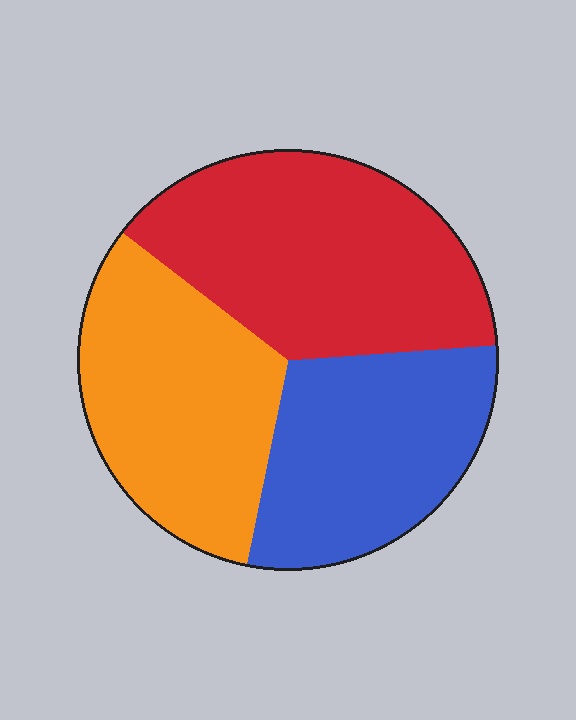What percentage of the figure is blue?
Blue covers 29% of the figure.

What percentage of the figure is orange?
Orange covers about 30% of the figure.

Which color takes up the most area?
Red, at roughly 40%.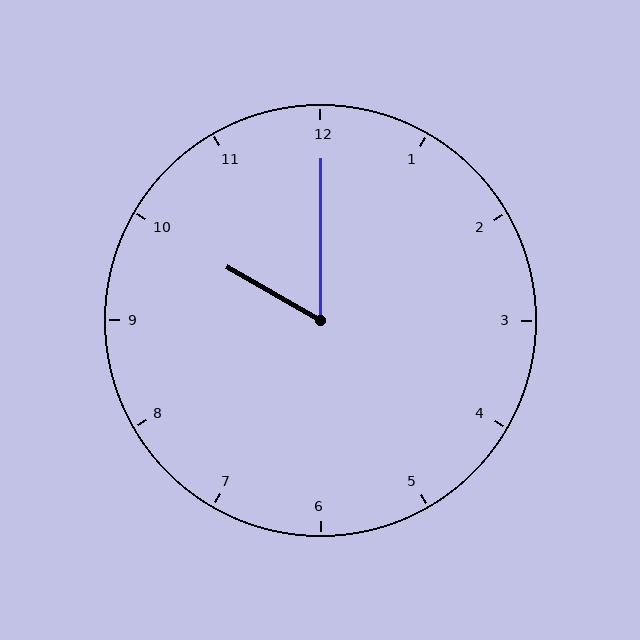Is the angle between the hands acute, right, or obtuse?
It is acute.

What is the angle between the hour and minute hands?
Approximately 60 degrees.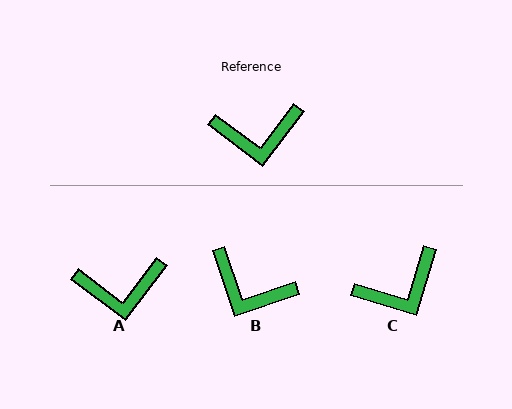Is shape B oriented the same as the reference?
No, it is off by about 34 degrees.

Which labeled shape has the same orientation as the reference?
A.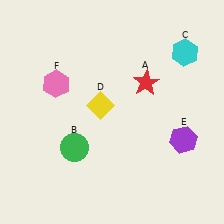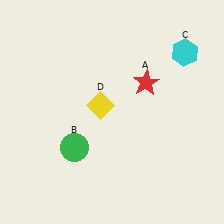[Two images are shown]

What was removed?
The purple hexagon (E), the pink hexagon (F) were removed in Image 2.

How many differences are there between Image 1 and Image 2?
There are 2 differences between the two images.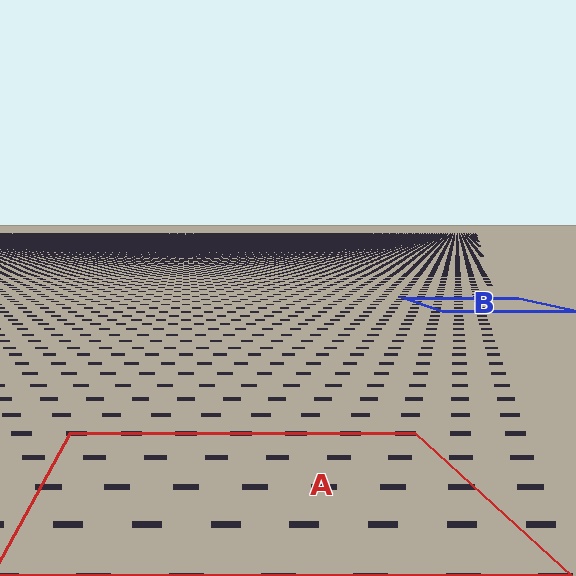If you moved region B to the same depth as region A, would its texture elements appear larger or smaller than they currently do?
They would appear larger. At a closer depth, the same texture elements are projected at a bigger on-screen size.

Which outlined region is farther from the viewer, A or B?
Region B is farther from the viewer — the texture elements inside it appear smaller and more densely packed.